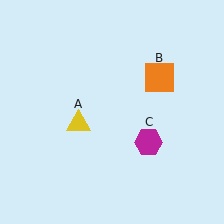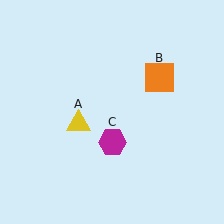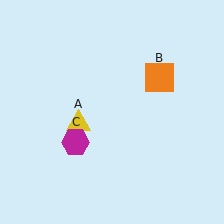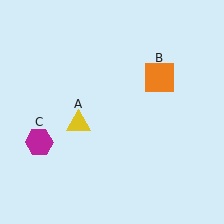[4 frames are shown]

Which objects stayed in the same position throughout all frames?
Yellow triangle (object A) and orange square (object B) remained stationary.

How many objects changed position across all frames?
1 object changed position: magenta hexagon (object C).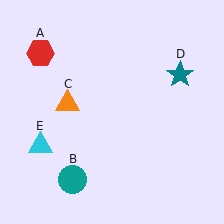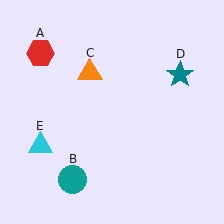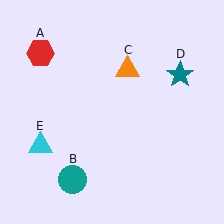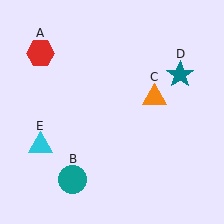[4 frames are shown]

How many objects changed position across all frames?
1 object changed position: orange triangle (object C).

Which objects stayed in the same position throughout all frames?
Red hexagon (object A) and teal circle (object B) and teal star (object D) and cyan triangle (object E) remained stationary.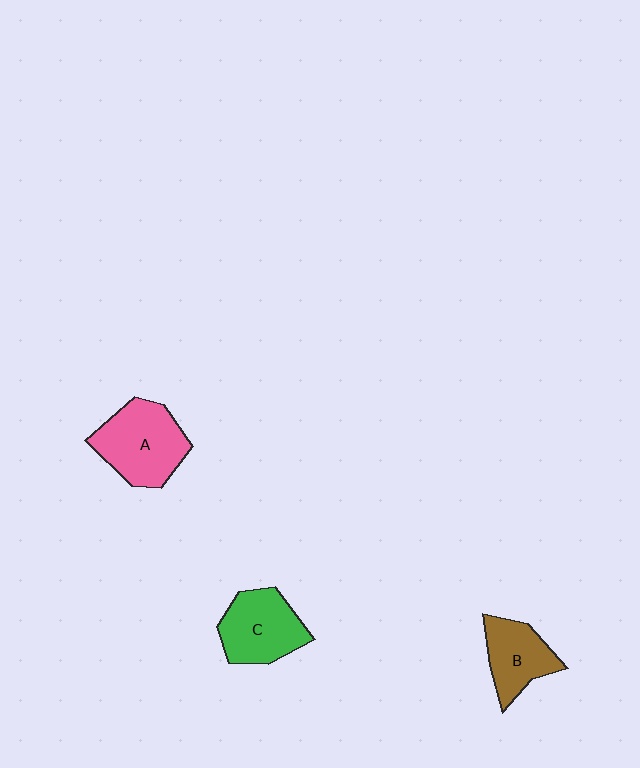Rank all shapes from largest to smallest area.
From largest to smallest: A (pink), C (green), B (brown).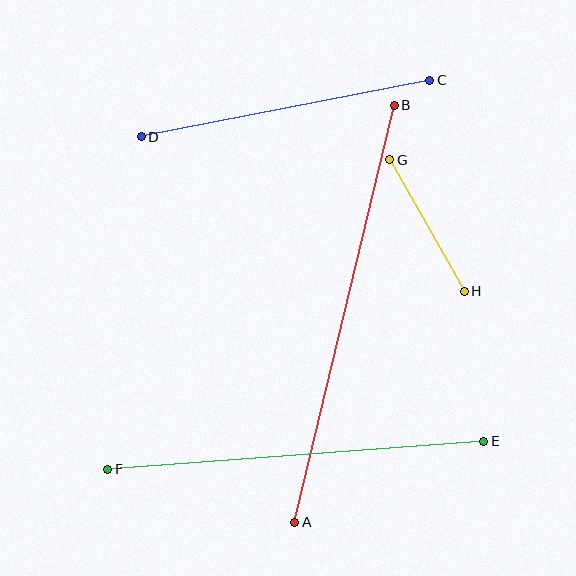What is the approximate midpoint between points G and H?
The midpoint is at approximately (427, 225) pixels.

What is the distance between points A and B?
The distance is approximately 429 pixels.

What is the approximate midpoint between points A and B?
The midpoint is at approximately (345, 314) pixels.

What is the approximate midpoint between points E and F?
The midpoint is at approximately (296, 455) pixels.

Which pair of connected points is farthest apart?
Points A and B are farthest apart.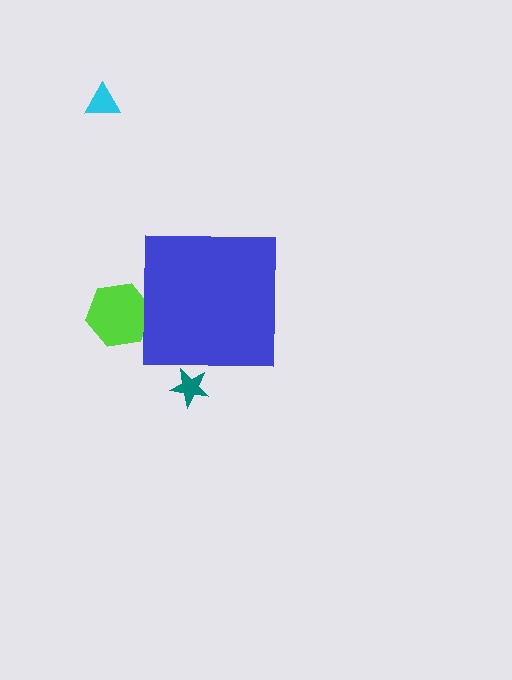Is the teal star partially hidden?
Yes, the teal star is partially hidden behind the blue square.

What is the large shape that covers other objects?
A blue square.